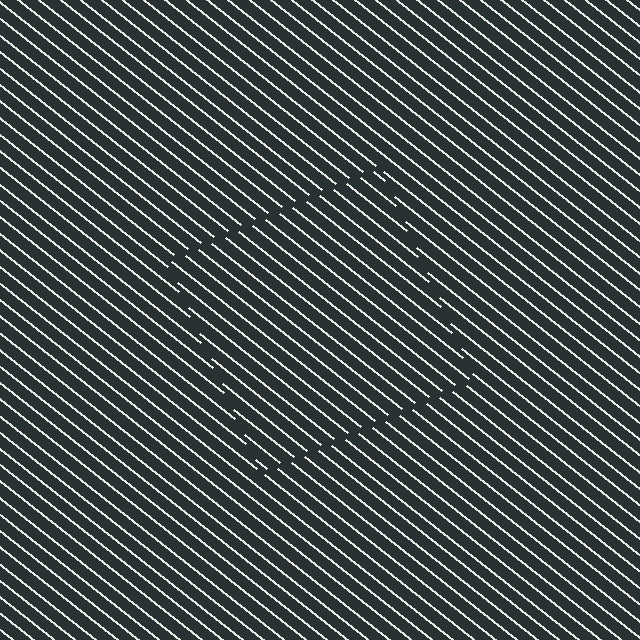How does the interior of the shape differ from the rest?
The interior of the shape contains the same grating, shifted by half a period — the contour is defined by the phase discontinuity where line-ends from the inner and outer gratings abut.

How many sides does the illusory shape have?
4 sides — the line-ends trace a square.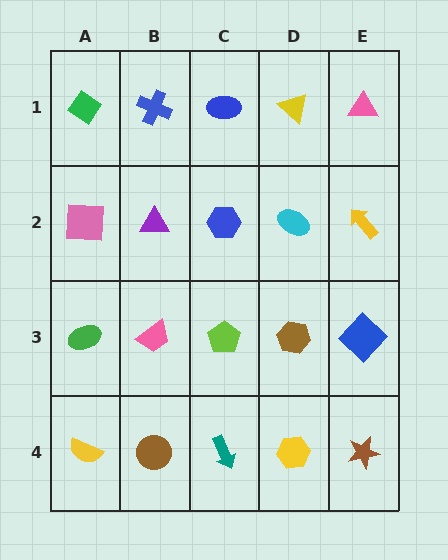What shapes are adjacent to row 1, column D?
A cyan ellipse (row 2, column D), a blue ellipse (row 1, column C), a pink triangle (row 1, column E).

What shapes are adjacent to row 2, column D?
A yellow triangle (row 1, column D), a brown hexagon (row 3, column D), a blue hexagon (row 2, column C), a yellow arrow (row 2, column E).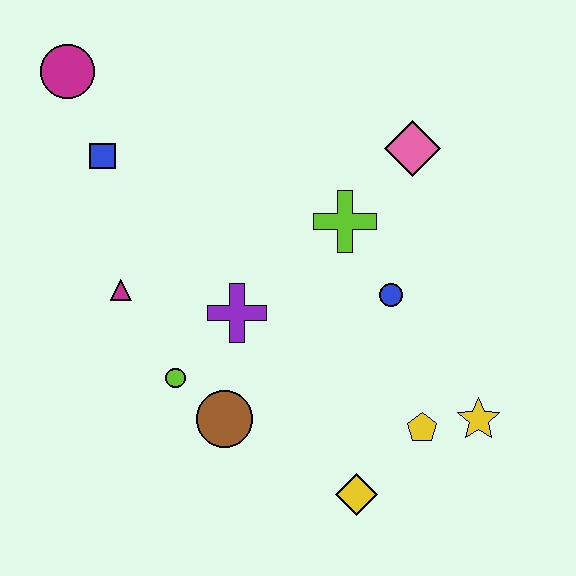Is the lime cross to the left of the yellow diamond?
Yes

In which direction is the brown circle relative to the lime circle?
The brown circle is to the right of the lime circle.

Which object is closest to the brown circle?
The lime circle is closest to the brown circle.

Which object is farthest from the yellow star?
The magenta circle is farthest from the yellow star.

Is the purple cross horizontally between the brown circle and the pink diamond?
Yes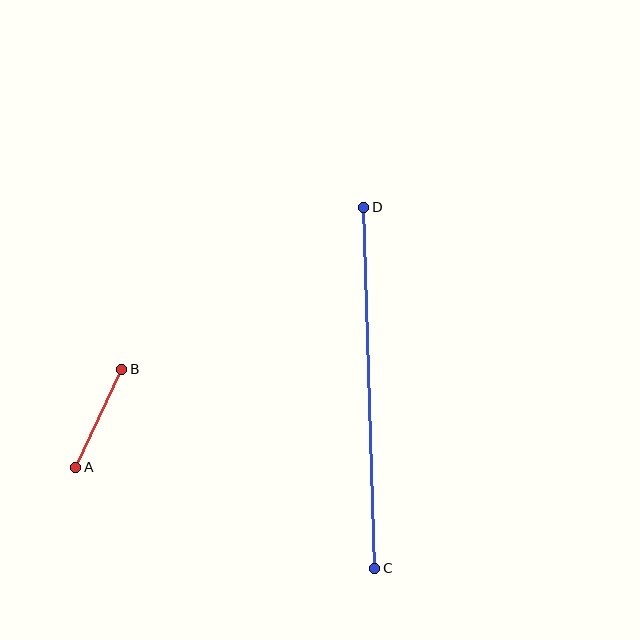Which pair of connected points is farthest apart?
Points C and D are farthest apart.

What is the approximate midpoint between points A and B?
The midpoint is at approximately (99, 418) pixels.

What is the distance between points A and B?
The distance is approximately 108 pixels.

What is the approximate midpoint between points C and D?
The midpoint is at approximately (369, 388) pixels.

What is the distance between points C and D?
The distance is approximately 361 pixels.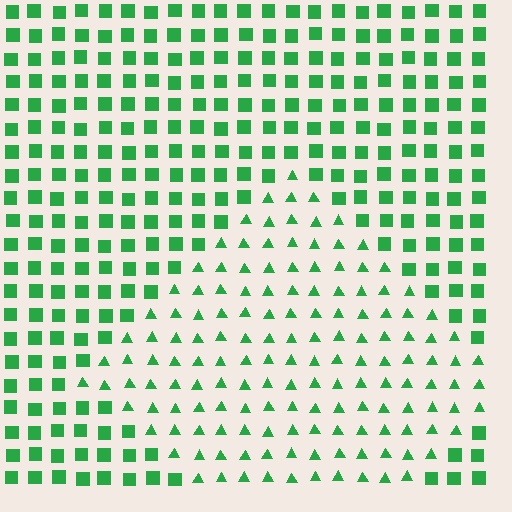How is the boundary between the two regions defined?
The boundary is defined by a change in element shape: triangles inside vs. squares outside. All elements share the same color and spacing.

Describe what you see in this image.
The image is filled with small green elements arranged in a uniform grid. A diamond-shaped region contains triangles, while the surrounding area contains squares. The boundary is defined purely by the change in element shape.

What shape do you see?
I see a diamond.